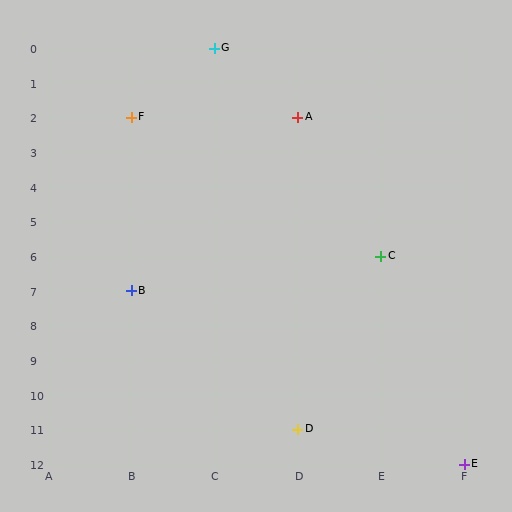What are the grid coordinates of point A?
Point A is at grid coordinates (D, 2).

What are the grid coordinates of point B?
Point B is at grid coordinates (B, 7).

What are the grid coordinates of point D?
Point D is at grid coordinates (D, 11).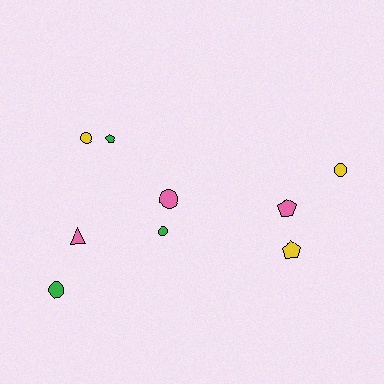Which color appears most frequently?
Pink, with 3 objects.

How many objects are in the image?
There are 9 objects.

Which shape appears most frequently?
Circle, with 5 objects.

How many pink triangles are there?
There is 1 pink triangle.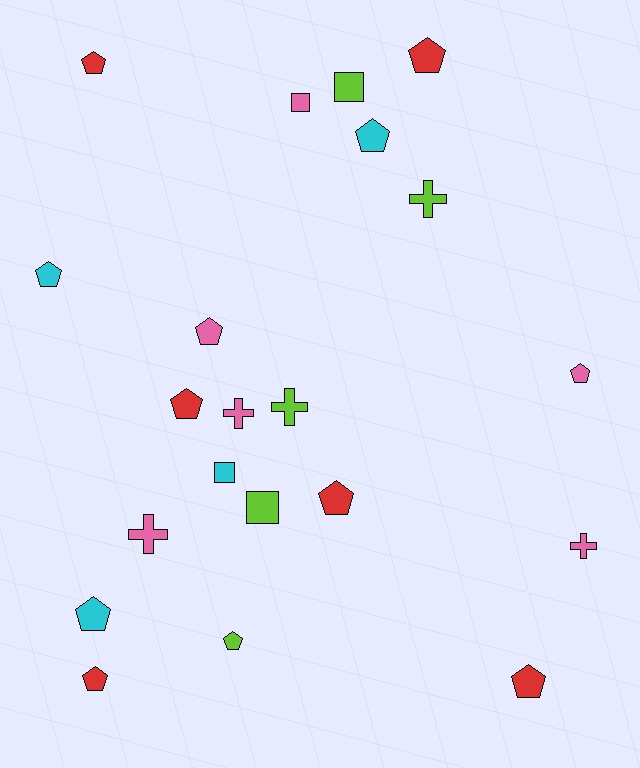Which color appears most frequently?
Red, with 6 objects.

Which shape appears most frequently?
Pentagon, with 12 objects.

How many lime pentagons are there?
There is 1 lime pentagon.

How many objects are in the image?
There are 21 objects.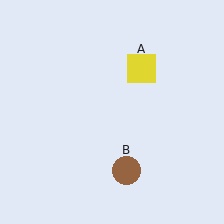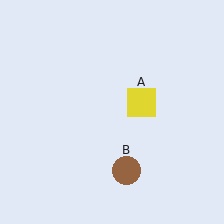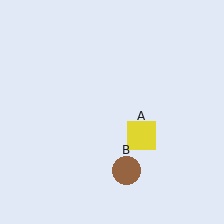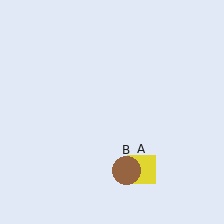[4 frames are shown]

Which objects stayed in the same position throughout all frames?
Brown circle (object B) remained stationary.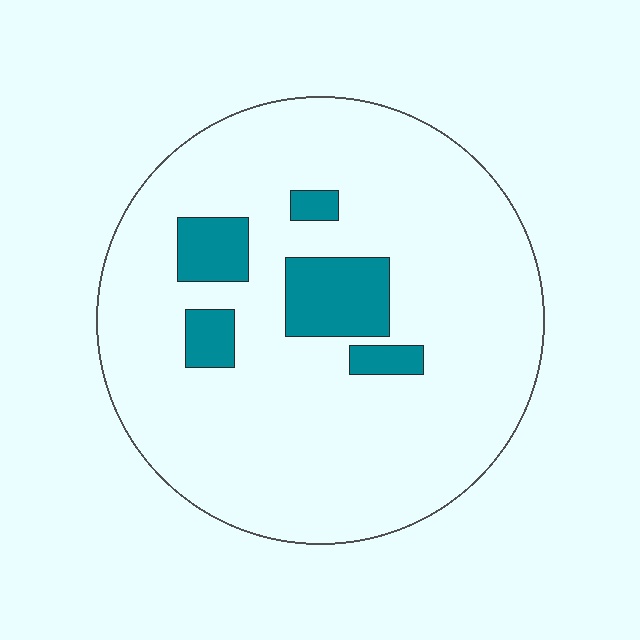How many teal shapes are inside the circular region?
5.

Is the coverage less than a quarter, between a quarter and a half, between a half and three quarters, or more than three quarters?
Less than a quarter.